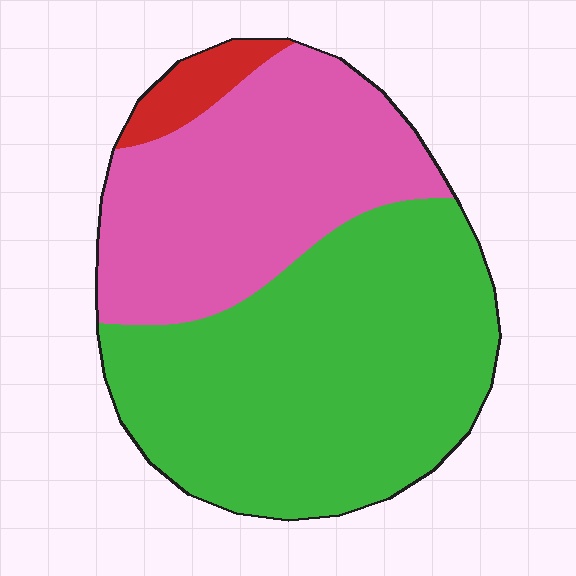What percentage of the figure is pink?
Pink covers around 40% of the figure.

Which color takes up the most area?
Green, at roughly 55%.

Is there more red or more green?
Green.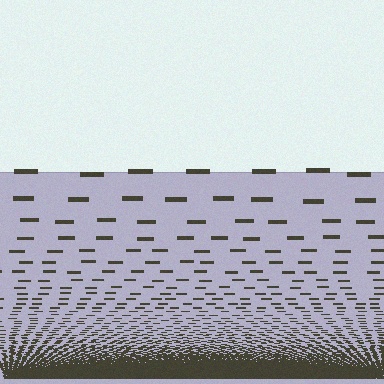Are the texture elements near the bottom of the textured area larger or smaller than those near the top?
Smaller. The gradient is inverted — elements near the bottom are smaller and denser.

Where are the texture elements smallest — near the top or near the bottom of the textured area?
Near the bottom.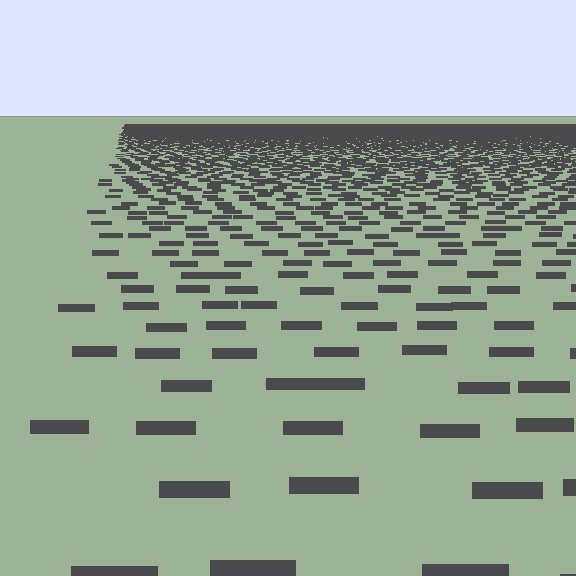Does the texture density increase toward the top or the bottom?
Density increases toward the top.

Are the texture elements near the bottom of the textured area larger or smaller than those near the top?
Larger. Near the bottom, elements are closer to the viewer and appear at a bigger on-screen size.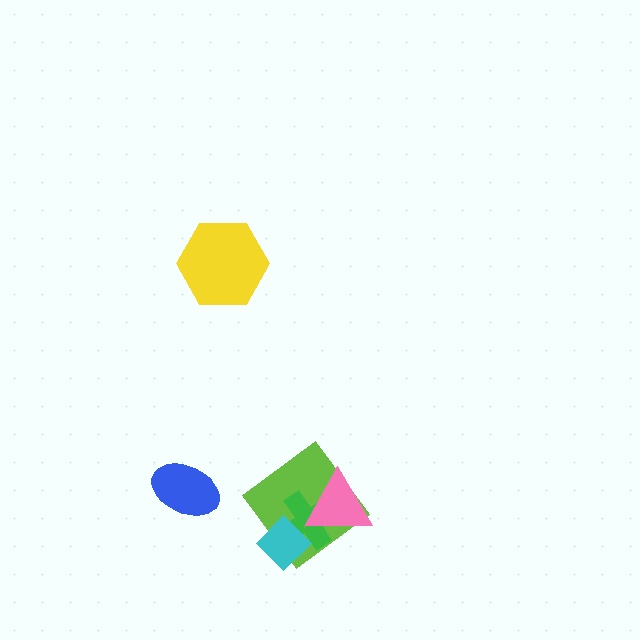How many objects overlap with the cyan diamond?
2 objects overlap with the cyan diamond.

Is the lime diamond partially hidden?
Yes, it is partially covered by another shape.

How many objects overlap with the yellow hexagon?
0 objects overlap with the yellow hexagon.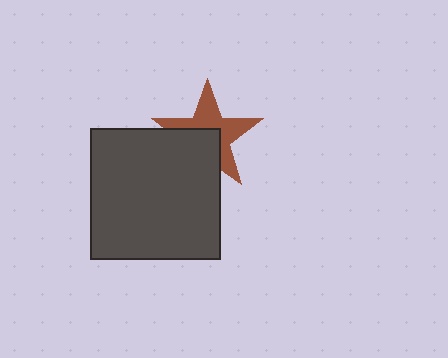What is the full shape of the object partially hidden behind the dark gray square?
The partially hidden object is a brown star.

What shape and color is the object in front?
The object in front is a dark gray square.